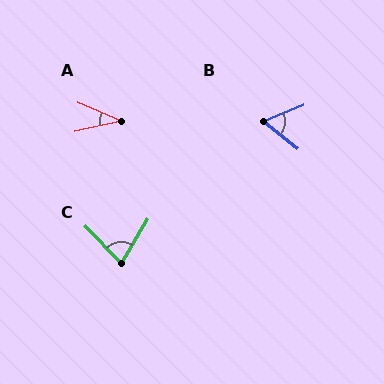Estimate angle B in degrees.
Approximately 61 degrees.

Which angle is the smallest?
A, at approximately 37 degrees.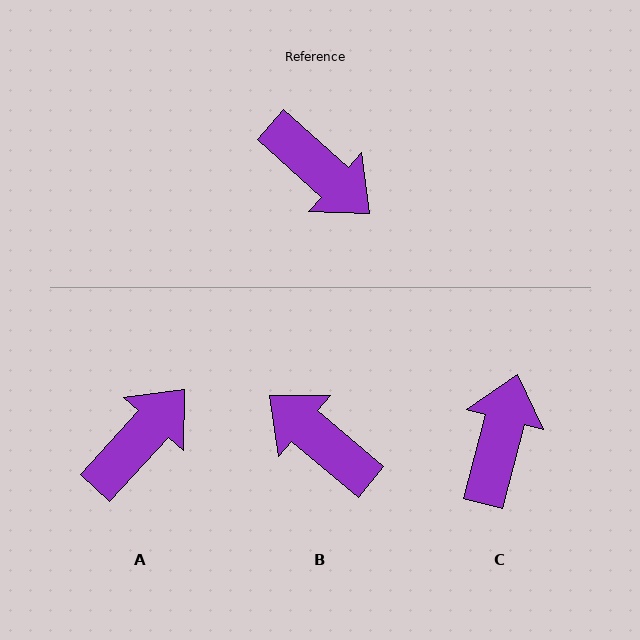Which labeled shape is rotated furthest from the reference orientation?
B, about 178 degrees away.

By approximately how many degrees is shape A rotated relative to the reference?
Approximately 90 degrees counter-clockwise.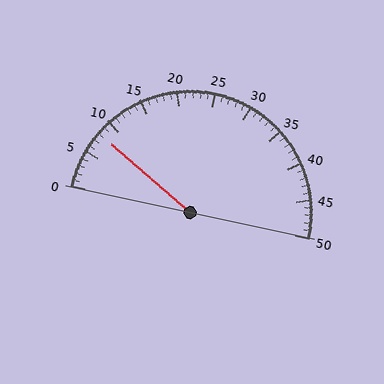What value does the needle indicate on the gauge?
The needle indicates approximately 8.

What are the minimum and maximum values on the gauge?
The gauge ranges from 0 to 50.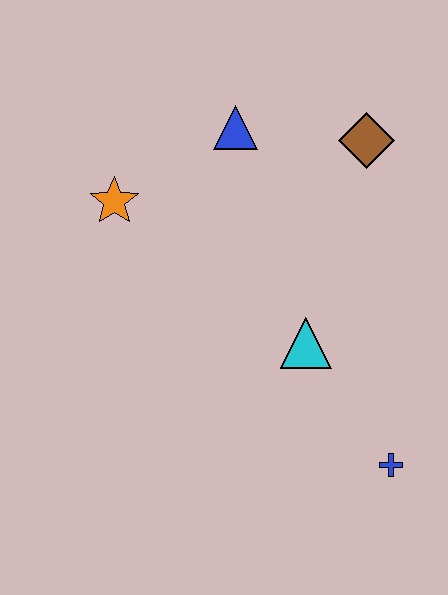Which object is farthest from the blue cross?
The orange star is farthest from the blue cross.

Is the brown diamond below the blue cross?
No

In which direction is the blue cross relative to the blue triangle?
The blue cross is below the blue triangle.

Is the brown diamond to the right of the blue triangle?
Yes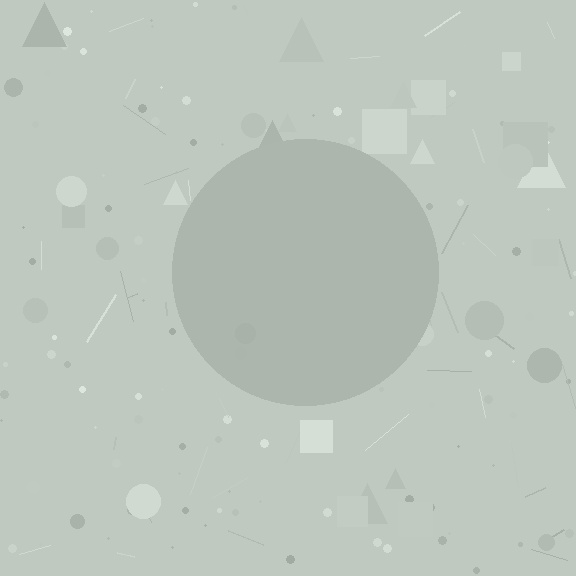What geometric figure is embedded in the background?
A circle is embedded in the background.